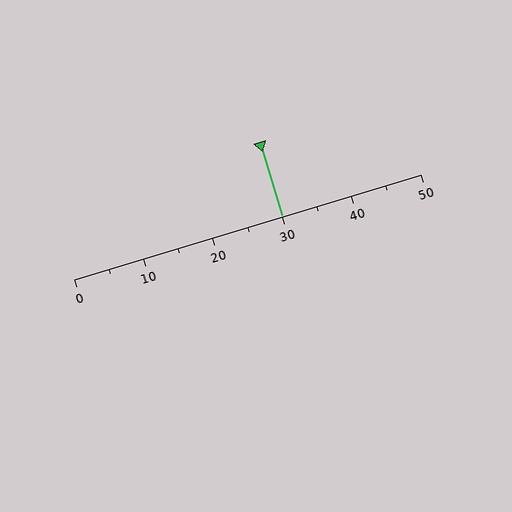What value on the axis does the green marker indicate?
The marker indicates approximately 30.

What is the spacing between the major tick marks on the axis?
The major ticks are spaced 10 apart.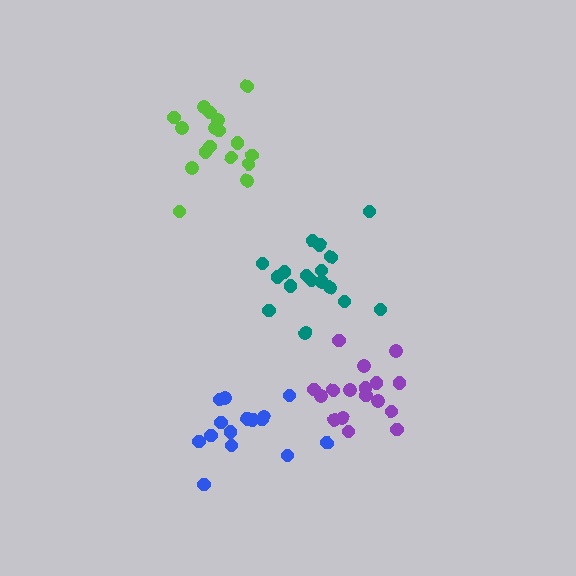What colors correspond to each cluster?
The clusters are colored: lime, purple, blue, teal.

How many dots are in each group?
Group 1: 17 dots, Group 2: 17 dots, Group 3: 15 dots, Group 4: 17 dots (66 total).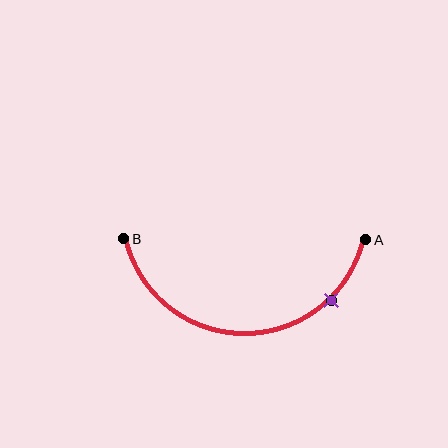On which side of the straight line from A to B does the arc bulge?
The arc bulges below the straight line connecting A and B.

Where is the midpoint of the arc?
The arc midpoint is the point on the curve farthest from the straight line joining A and B. It sits below that line.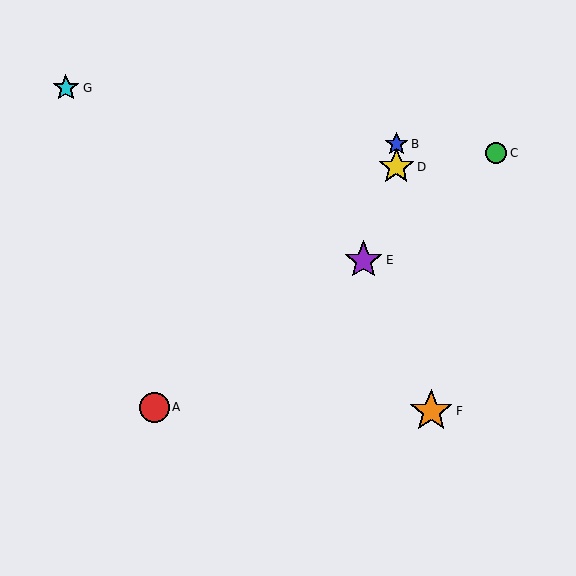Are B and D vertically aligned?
Yes, both are at x≈396.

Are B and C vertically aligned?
No, B is at x≈396 and C is at x≈496.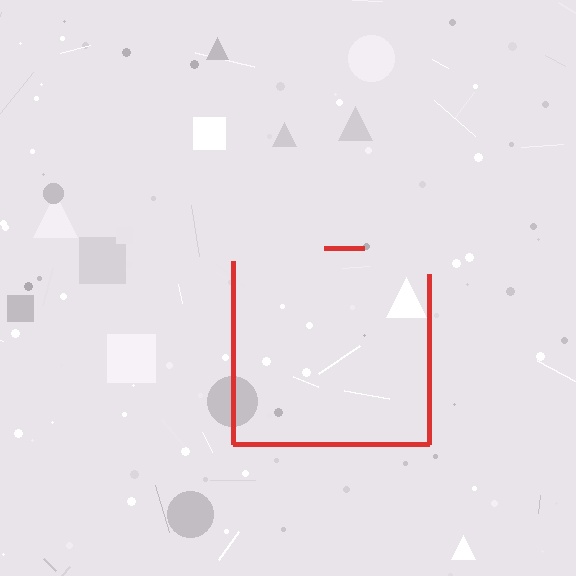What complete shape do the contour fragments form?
The contour fragments form a square.